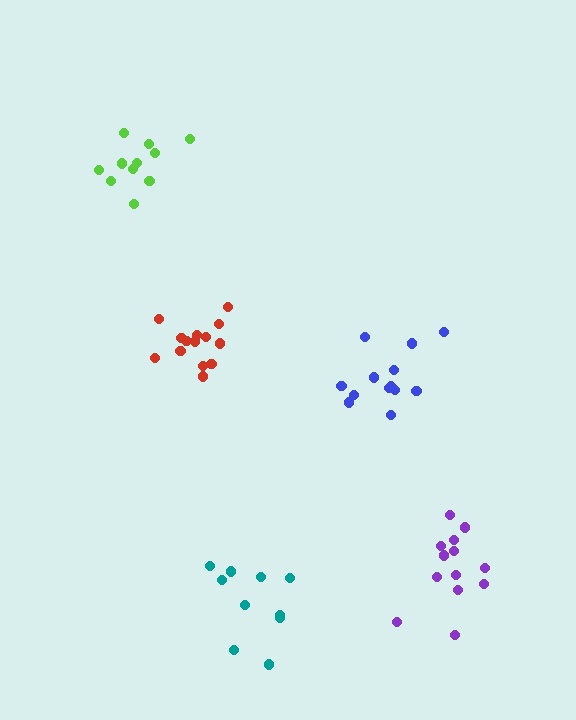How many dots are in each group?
Group 1: 11 dots, Group 2: 13 dots, Group 3: 13 dots, Group 4: 14 dots, Group 5: 10 dots (61 total).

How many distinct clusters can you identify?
There are 5 distinct clusters.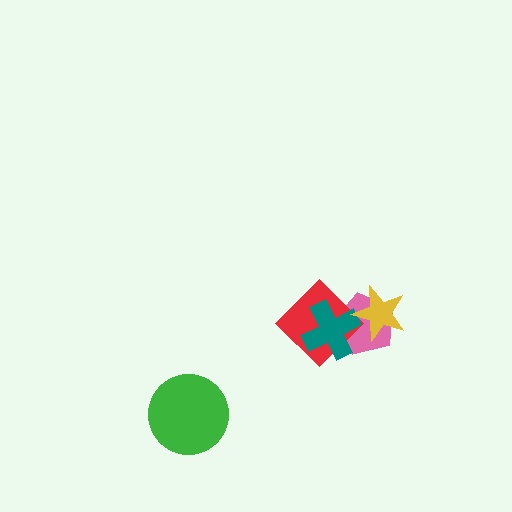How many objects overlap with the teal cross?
3 objects overlap with the teal cross.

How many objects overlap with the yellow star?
3 objects overlap with the yellow star.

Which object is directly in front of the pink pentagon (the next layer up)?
The red diamond is directly in front of the pink pentagon.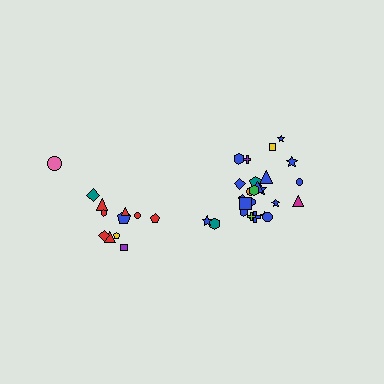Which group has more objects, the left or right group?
The right group.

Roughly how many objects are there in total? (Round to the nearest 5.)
Roughly 35 objects in total.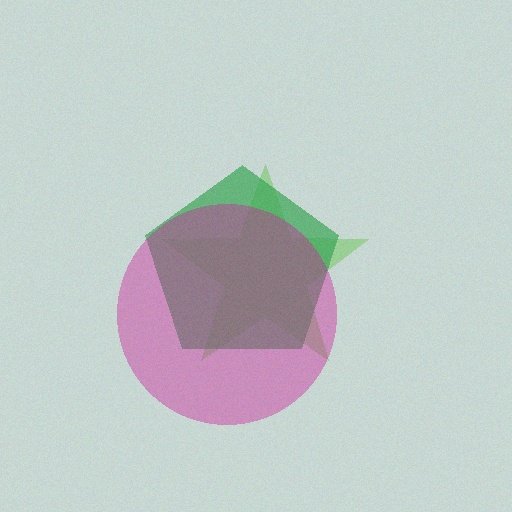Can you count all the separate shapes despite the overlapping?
Yes, there are 3 separate shapes.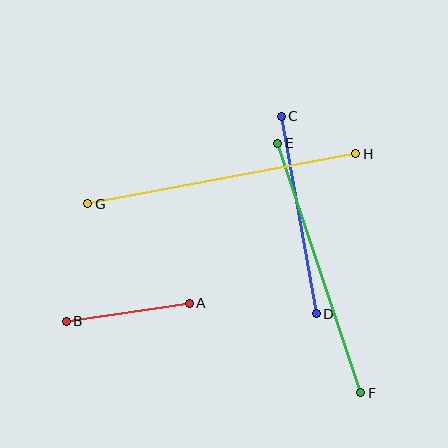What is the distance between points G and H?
The distance is approximately 273 pixels.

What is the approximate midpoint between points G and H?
The midpoint is at approximately (222, 179) pixels.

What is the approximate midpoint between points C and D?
The midpoint is at approximately (299, 215) pixels.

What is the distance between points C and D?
The distance is approximately 201 pixels.